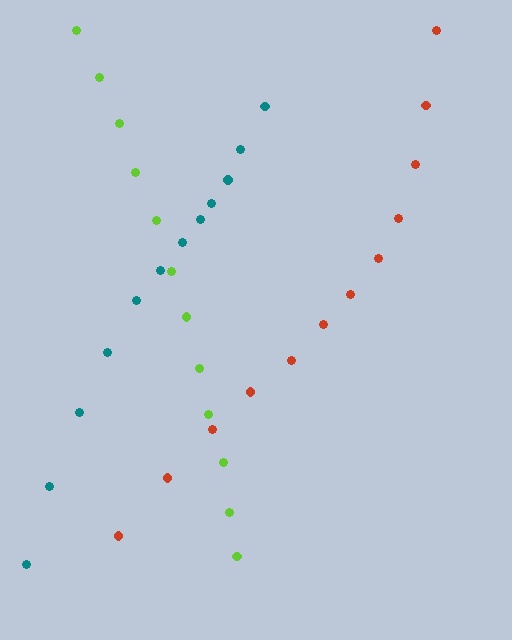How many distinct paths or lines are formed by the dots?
There are 3 distinct paths.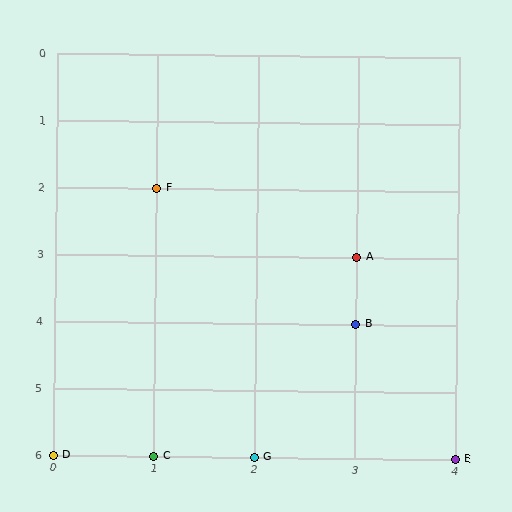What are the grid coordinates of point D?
Point D is at grid coordinates (0, 6).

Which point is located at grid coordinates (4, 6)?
Point E is at (4, 6).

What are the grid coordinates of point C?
Point C is at grid coordinates (1, 6).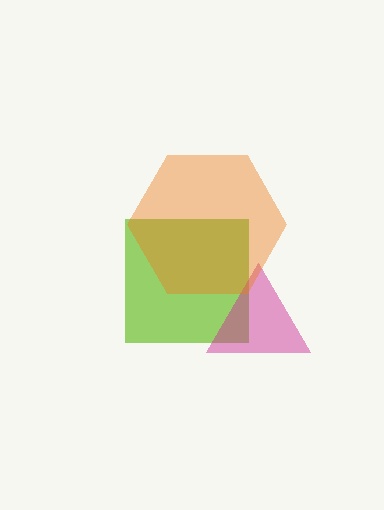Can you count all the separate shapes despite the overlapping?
Yes, there are 3 separate shapes.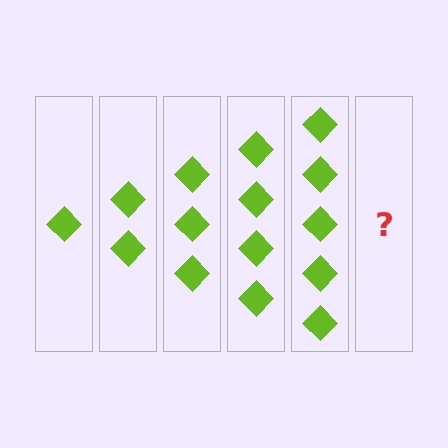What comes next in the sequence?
The next element should be 6 diamonds.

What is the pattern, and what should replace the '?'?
The pattern is that each step adds one more diamond. The '?' should be 6 diamonds.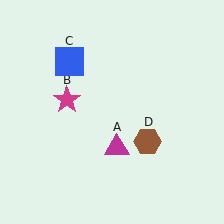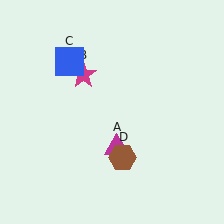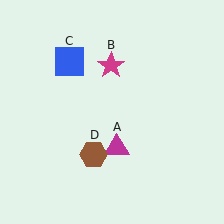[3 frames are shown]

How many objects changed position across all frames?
2 objects changed position: magenta star (object B), brown hexagon (object D).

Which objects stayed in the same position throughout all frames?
Magenta triangle (object A) and blue square (object C) remained stationary.